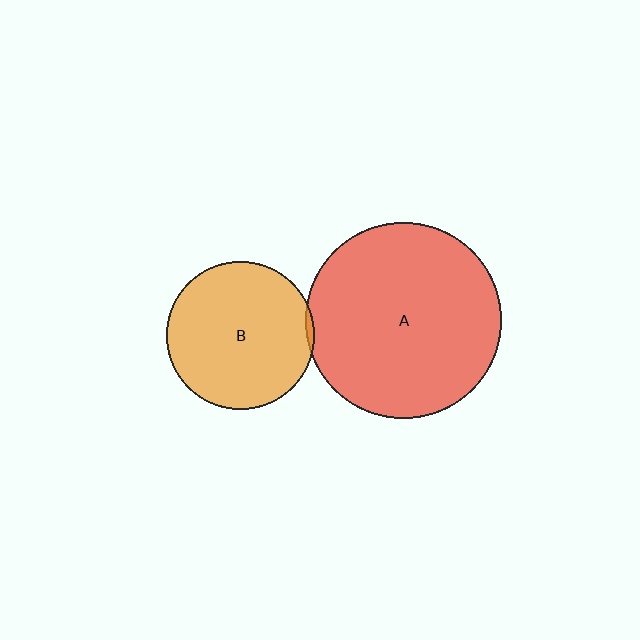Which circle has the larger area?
Circle A (red).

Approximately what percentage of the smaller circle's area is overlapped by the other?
Approximately 5%.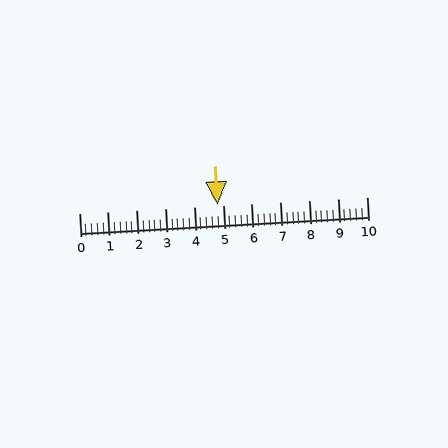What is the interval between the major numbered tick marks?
The major tick marks are spaced 1 units apart.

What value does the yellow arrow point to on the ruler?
The yellow arrow points to approximately 4.8.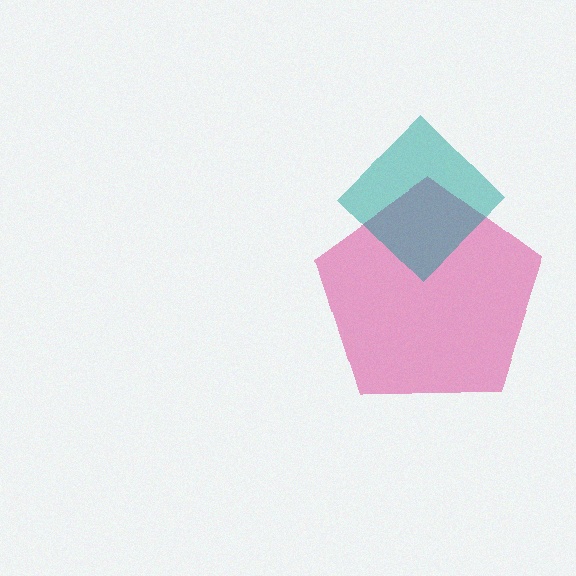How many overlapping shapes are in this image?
There are 2 overlapping shapes in the image.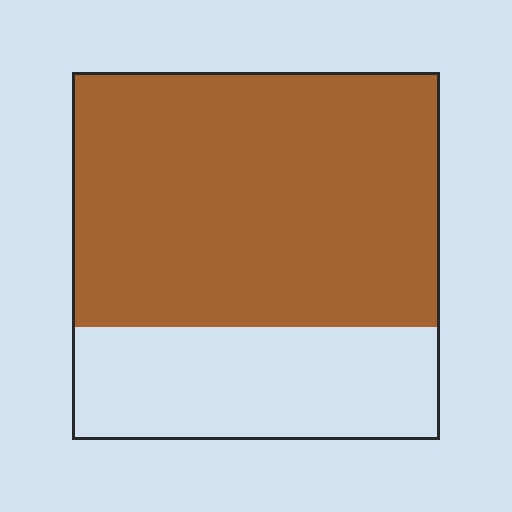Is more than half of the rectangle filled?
Yes.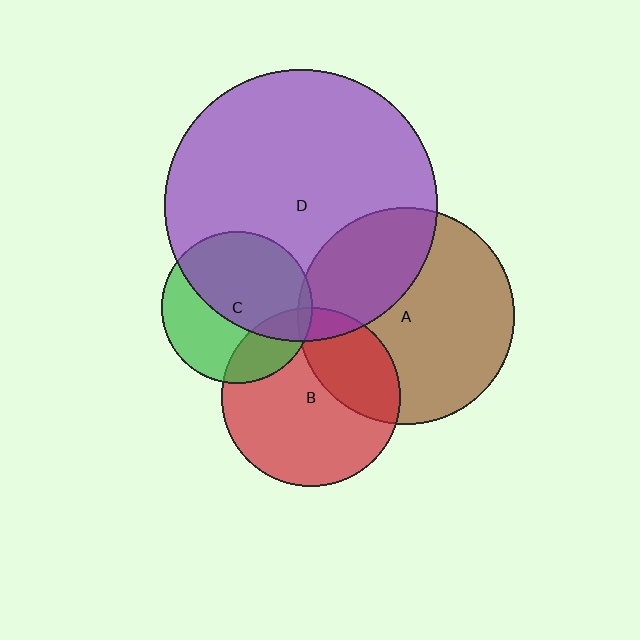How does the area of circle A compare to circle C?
Approximately 2.0 times.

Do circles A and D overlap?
Yes.